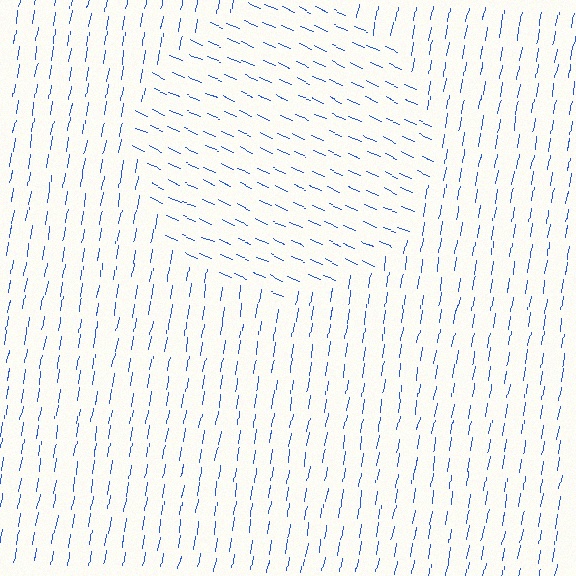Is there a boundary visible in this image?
Yes, there is a texture boundary formed by a change in line orientation.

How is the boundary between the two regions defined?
The boundary is defined purely by a change in line orientation (approximately 76 degrees difference). All lines are the same color and thickness.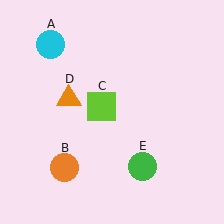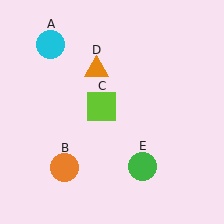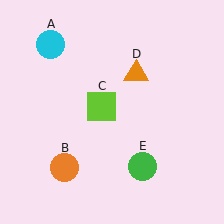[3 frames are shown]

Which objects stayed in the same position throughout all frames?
Cyan circle (object A) and orange circle (object B) and lime square (object C) and green circle (object E) remained stationary.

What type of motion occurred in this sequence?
The orange triangle (object D) rotated clockwise around the center of the scene.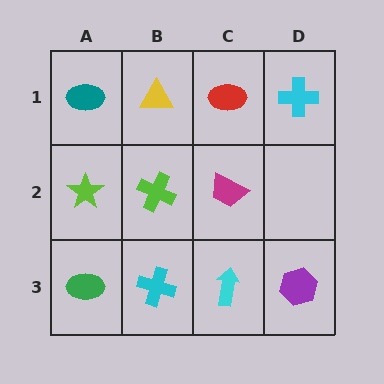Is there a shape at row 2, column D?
No, that cell is empty.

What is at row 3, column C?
A cyan arrow.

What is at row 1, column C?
A red ellipse.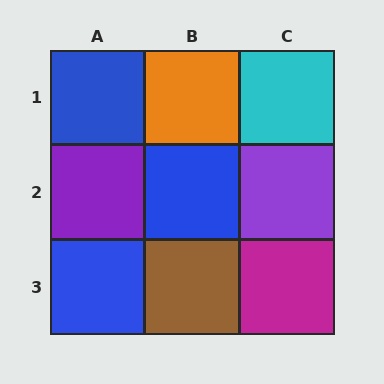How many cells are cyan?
1 cell is cyan.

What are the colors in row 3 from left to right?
Blue, brown, magenta.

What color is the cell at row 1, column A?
Blue.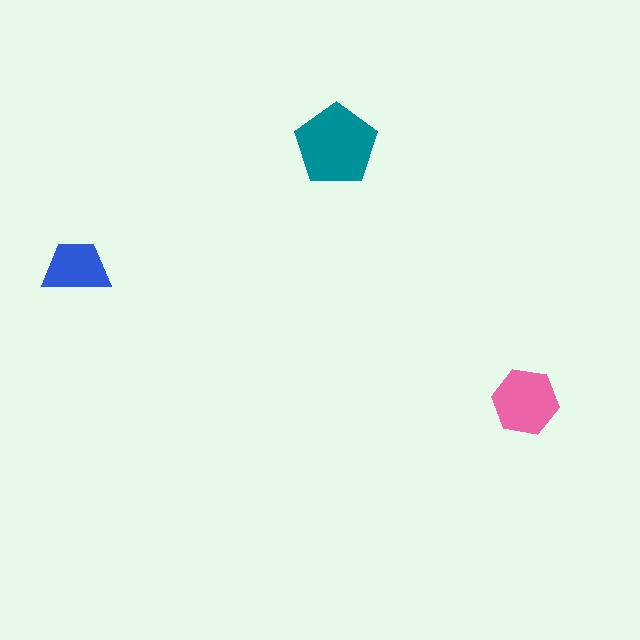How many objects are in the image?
There are 3 objects in the image.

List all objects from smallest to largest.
The blue trapezoid, the pink hexagon, the teal pentagon.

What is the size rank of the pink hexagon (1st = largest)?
2nd.